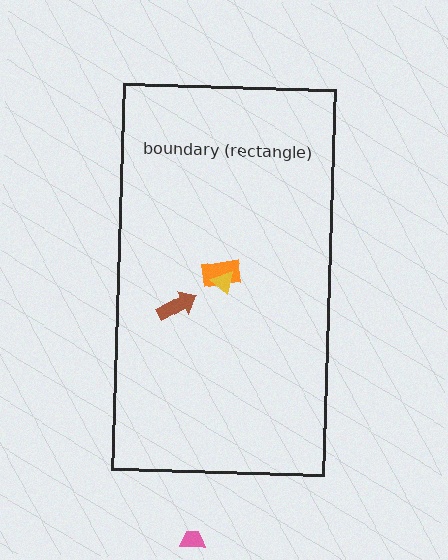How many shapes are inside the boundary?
3 inside, 1 outside.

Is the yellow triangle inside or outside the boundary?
Inside.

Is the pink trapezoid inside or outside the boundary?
Outside.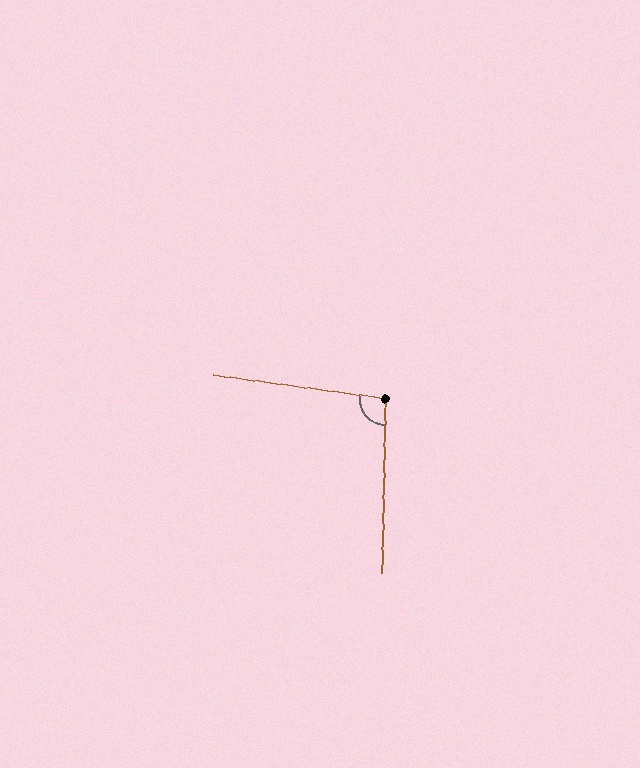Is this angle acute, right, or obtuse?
It is obtuse.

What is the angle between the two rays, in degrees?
Approximately 97 degrees.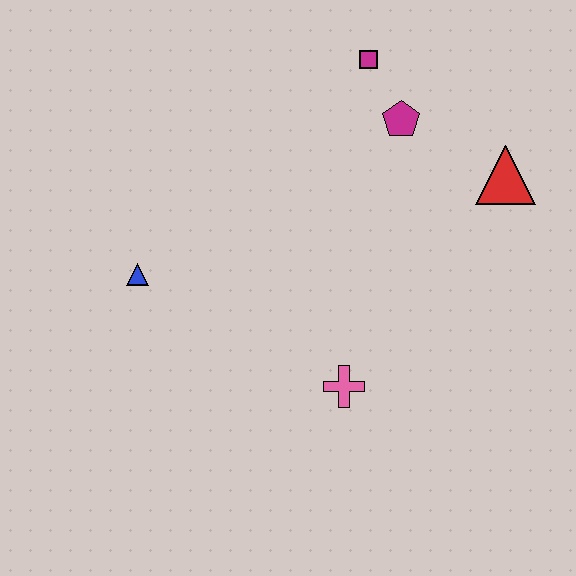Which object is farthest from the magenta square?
The pink cross is farthest from the magenta square.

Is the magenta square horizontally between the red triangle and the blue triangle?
Yes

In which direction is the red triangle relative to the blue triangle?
The red triangle is to the right of the blue triangle.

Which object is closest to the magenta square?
The magenta pentagon is closest to the magenta square.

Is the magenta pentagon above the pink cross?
Yes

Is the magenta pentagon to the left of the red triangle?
Yes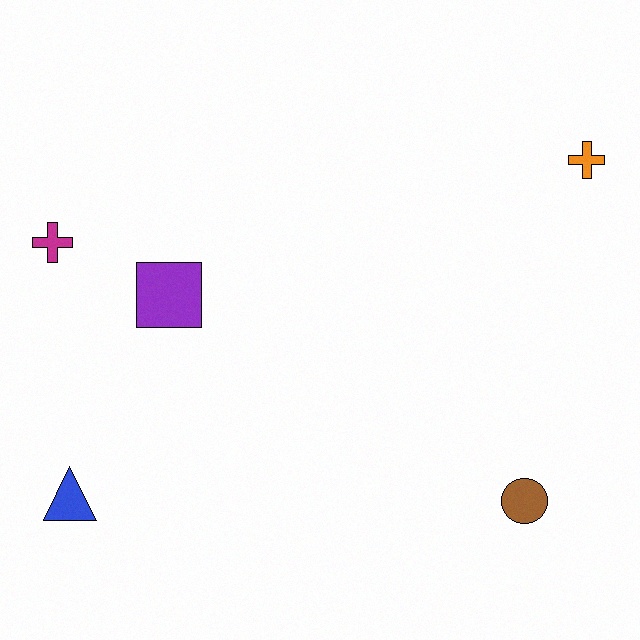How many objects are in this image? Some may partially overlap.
There are 5 objects.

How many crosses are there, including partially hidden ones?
There are 2 crosses.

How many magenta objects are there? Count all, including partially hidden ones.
There is 1 magenta object.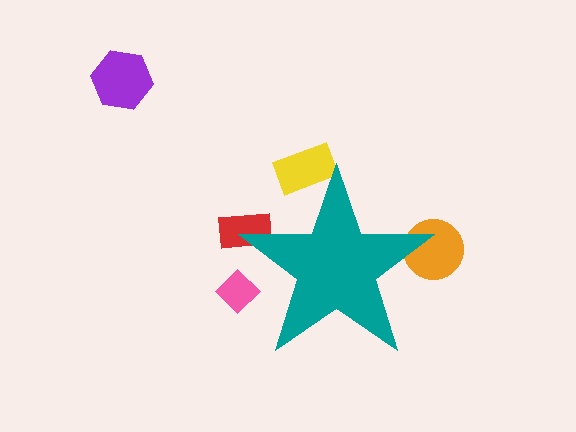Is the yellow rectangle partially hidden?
Yes, the yellow rectangle is partially hidden behind the teal star.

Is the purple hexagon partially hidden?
No, the purple hexagon is fully visible.